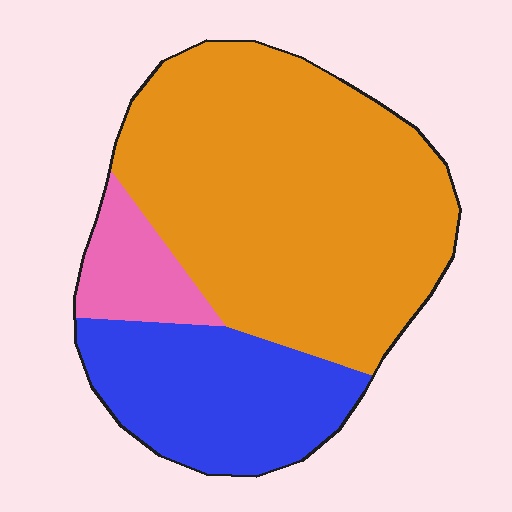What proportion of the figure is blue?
Blue takes up about one quarter (1/4) of the figure.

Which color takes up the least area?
Pink, at roughly 10%.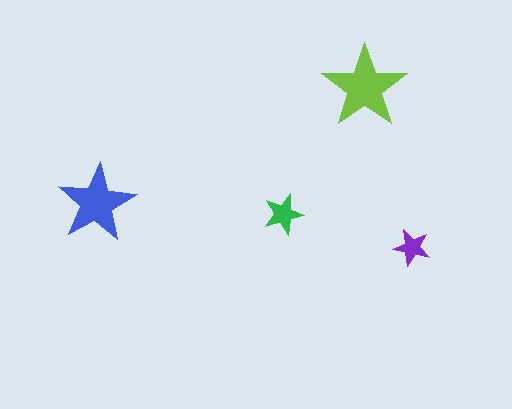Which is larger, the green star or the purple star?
The green one.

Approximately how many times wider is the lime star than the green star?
About 2 times wider.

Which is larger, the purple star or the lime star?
The lime one.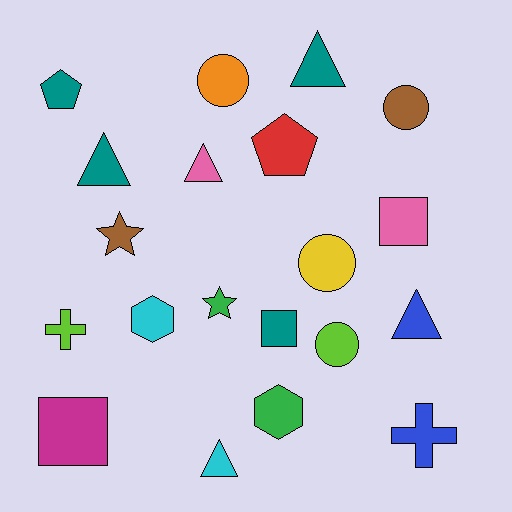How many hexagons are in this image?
There are 2 hexagons.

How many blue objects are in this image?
There are 2 blue objects.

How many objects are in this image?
There are 20 objects.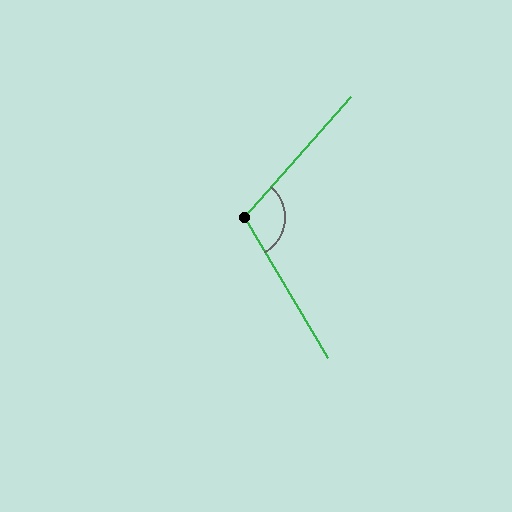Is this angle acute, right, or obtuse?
It is obtuse.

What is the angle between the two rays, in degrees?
Approximately 108 degrees.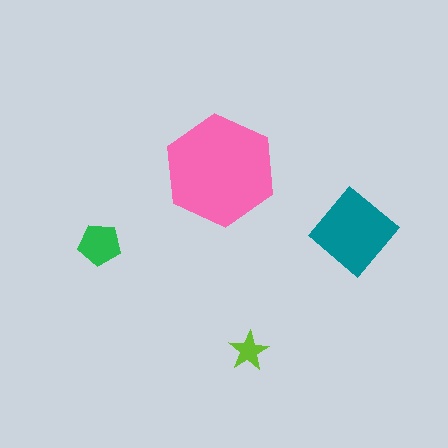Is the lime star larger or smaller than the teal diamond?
Smaller.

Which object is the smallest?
The lime star.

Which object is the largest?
The pink hexagon.